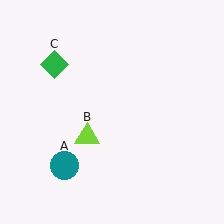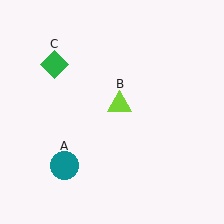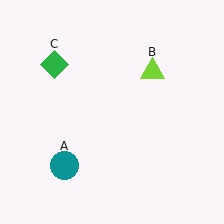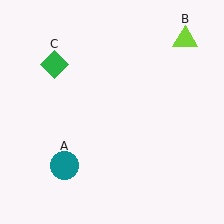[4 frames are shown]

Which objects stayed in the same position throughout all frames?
Teal circle (object A) and green diamond (object C) remained stationary.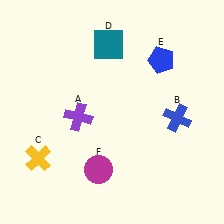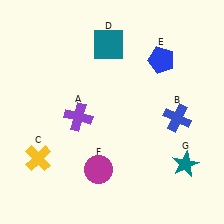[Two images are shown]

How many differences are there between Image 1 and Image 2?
There is 1 difference between the two images.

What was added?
A teal star (G) was added in Image 2.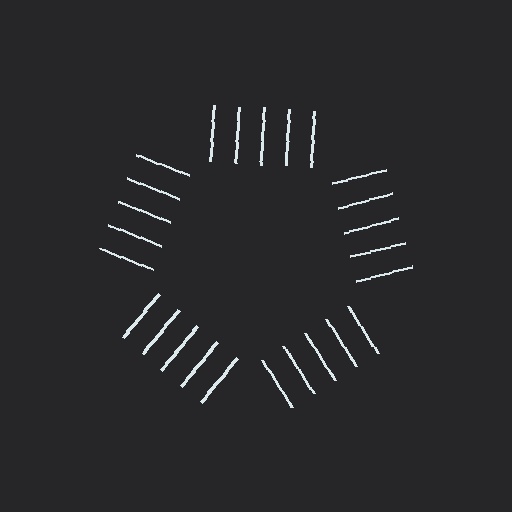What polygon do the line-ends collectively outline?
An illusory pentagon — the line segments terminate on its edges but no continuous stroke is drawn.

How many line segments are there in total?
25 — 5 along each of the 5 edges.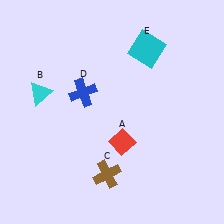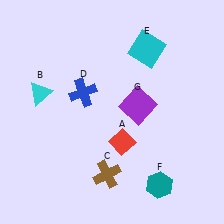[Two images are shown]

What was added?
A teal hexagon (F), a purple square (G) were added in Image 2.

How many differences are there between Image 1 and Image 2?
There are 2 differences between the two images.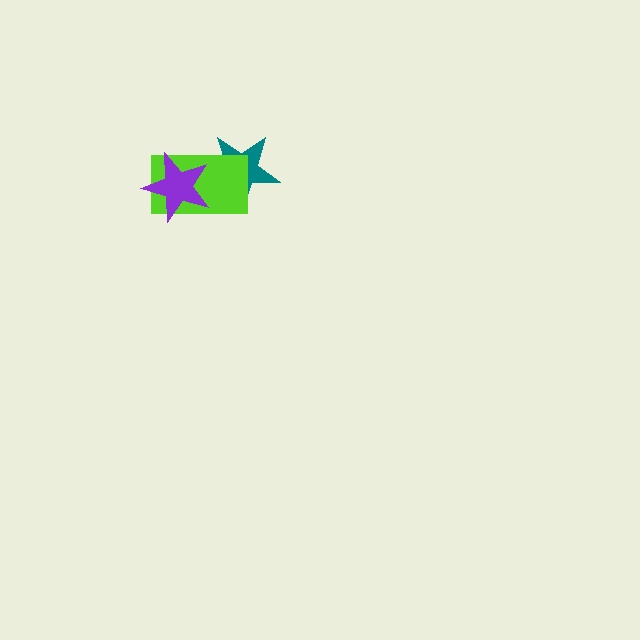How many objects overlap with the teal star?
2 objects overlap with the teal star.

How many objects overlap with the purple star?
2 objects overlap with the purple star.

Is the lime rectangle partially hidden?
Yes, it is partially covered by another shape.